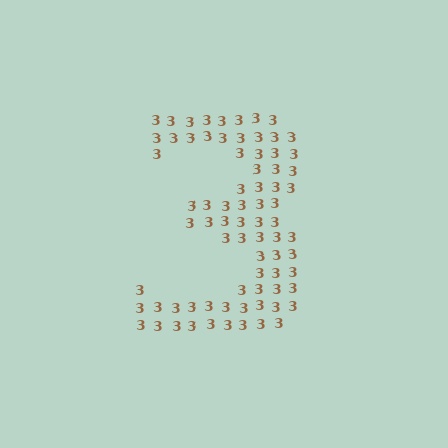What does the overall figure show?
The overall figure shows the digit 3.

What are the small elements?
The small elements are digit 3's.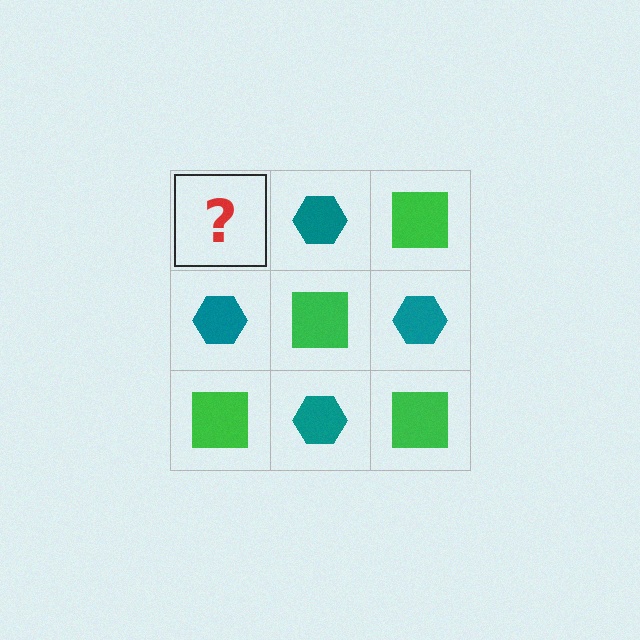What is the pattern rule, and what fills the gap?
The rule is that it alternates green square and teal hexagon in a checkerboard pattern. The gap should be filled with a green square.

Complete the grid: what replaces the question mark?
The question mark should be replaced with a green square.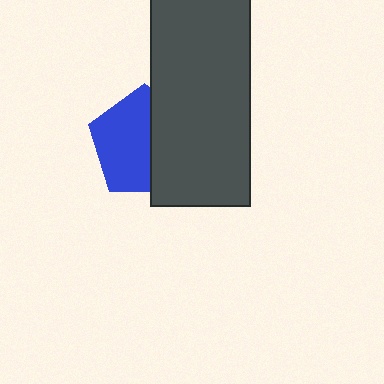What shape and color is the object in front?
The object in front is a dark gray rectangle.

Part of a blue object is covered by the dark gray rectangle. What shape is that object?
It is a pentagon.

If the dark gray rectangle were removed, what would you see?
You would see the complete blue pentagon.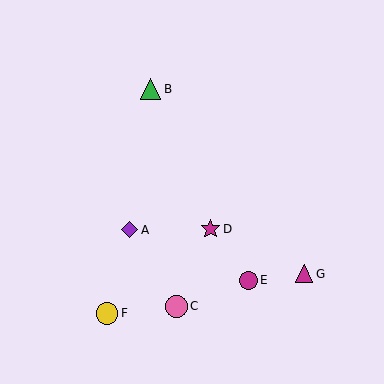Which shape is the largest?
The pink circle (labeled C) is the largest.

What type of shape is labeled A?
Shape A is a purple diamond.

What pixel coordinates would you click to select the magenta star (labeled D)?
Click at (210, 229) to select the magenta star D.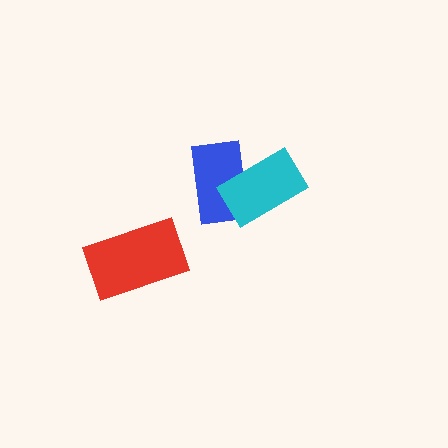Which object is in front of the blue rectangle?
The cyan rectangle is in front of the blue rectangle.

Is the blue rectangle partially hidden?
Yes, it is partially covered by another shape.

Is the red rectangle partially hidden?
No, no other shape covers it.